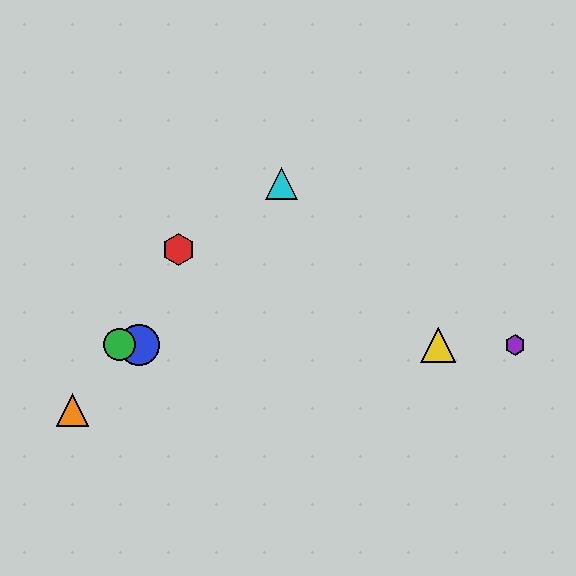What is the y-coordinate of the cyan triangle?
The cyan triangle is at y≈184.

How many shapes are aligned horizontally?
4 shapes (the blue circle, the green circle, the yellow triangle, the purple hexagon) are aligned horizontally.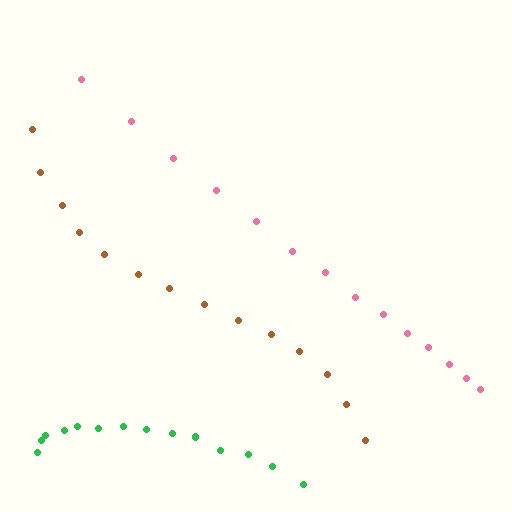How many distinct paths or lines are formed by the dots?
There are 3 distinct paths.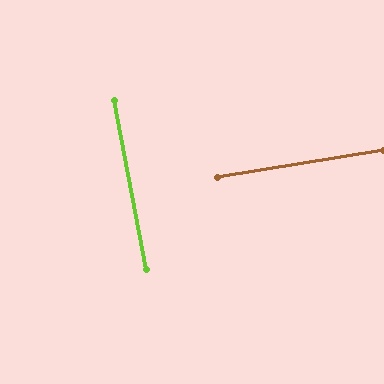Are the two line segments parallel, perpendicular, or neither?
Perpendicular — they meet at approximately 88°.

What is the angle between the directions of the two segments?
Approximately 88 degrees.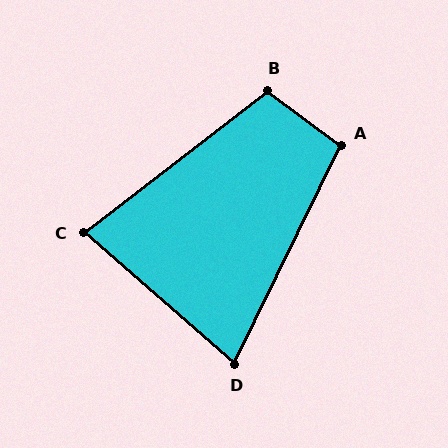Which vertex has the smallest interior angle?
D, at approximately 75 degrees.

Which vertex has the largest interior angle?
B, at approximately 105 degrees.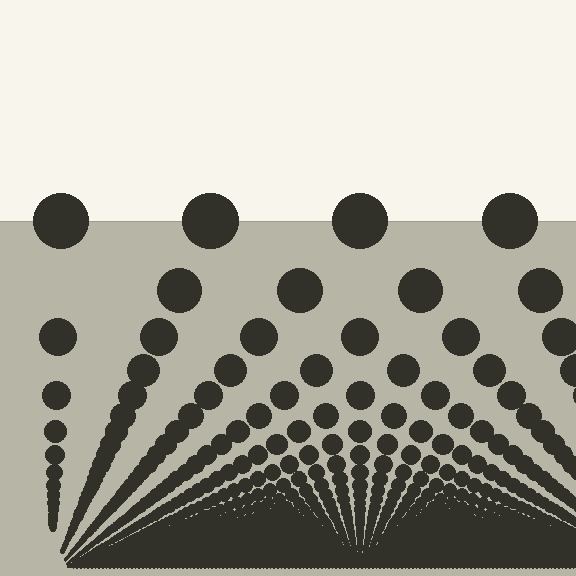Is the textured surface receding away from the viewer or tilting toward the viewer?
The surface appears to tilt toward the viewer. Texture elements get larger and sparser toward the top.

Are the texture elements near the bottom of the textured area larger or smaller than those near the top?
Smaller. The gradient is inverted — elements near the bottom are smaller and denser.